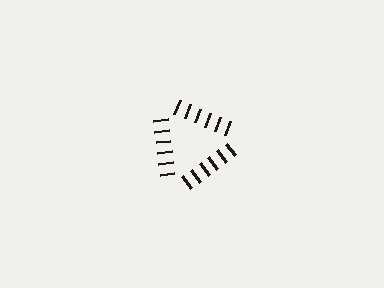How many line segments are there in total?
18 — 6 along each of the 3 edges.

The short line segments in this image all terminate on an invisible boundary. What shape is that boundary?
An illusory triangle — the line segments terminate on its edges but no continuous stroke is drawn.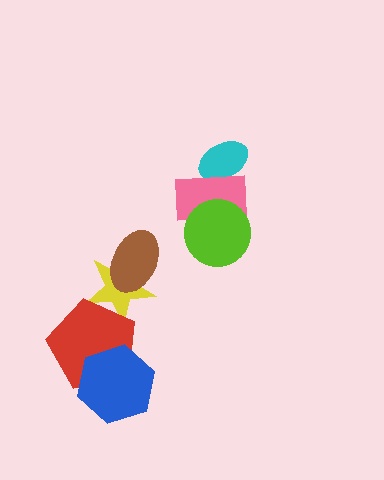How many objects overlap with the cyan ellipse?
1 object overlaps with the cyan ellipse.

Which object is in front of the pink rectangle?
The lime circle is in front of the pink rectangle.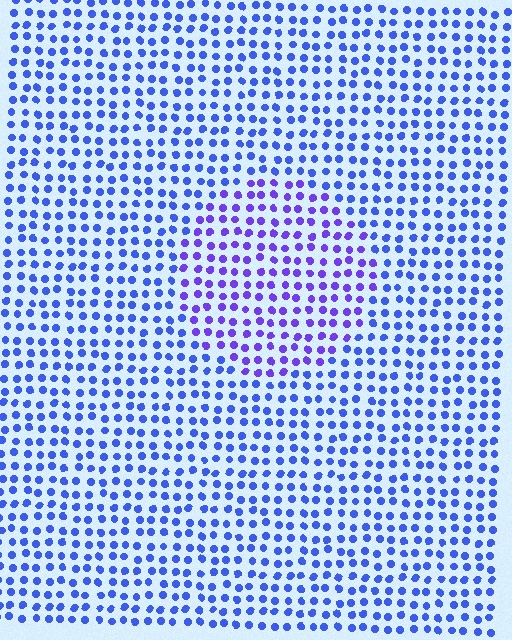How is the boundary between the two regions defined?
The boundary is defined purely by a slight shift in hue (about 30 degrees). Spacing, size, and orientation are identical on both sides.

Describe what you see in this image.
The image is filled with small blue elements in a uniform arrangement. A circle-shaped region is visible where the elements are tinted to a slightly different hue, forming a subtle color boundary.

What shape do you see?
I see a circle.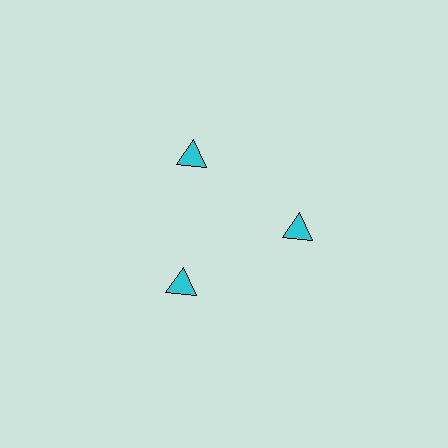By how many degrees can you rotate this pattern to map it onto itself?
The pattern maps onto itself every 120 degrees of rotation.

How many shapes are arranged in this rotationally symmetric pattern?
There are 3 shapes, arranged in 3 groups of 1.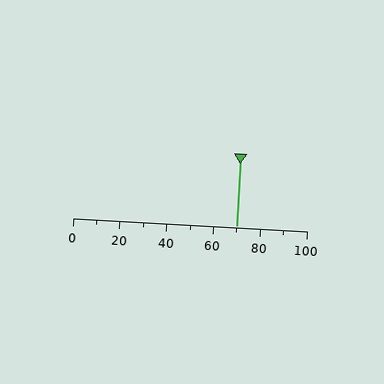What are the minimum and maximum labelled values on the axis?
The axis runs from 0 to 100.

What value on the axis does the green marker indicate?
The marker indicates approximately 70.